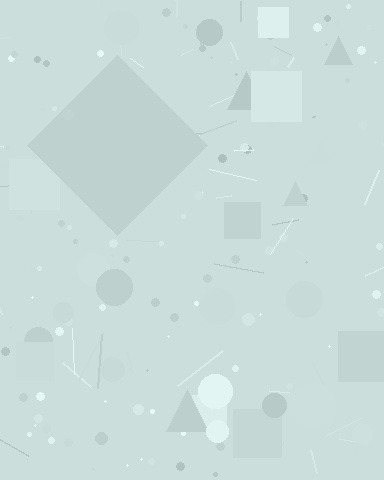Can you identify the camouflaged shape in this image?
The camouflaged shape is a diamond.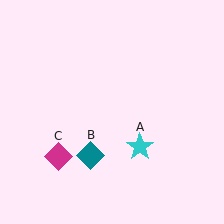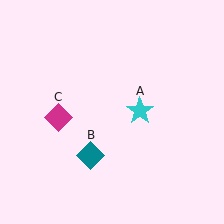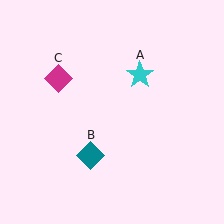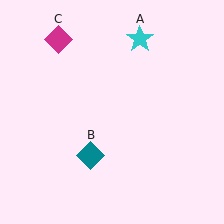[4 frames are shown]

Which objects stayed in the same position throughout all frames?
Teal diamond (object B) remained stationary.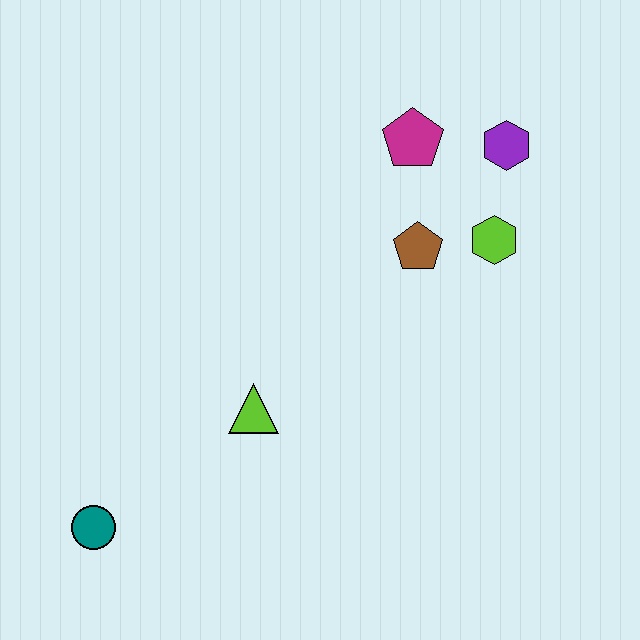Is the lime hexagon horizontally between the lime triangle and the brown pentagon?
No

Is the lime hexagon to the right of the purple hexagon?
No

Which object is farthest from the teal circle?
The purple hexagon is farthest from the teal circle.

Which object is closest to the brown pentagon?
The lime hexagon is closest to the brown pentagon.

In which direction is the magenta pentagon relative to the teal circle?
The magenta pentagon is above the teal circle.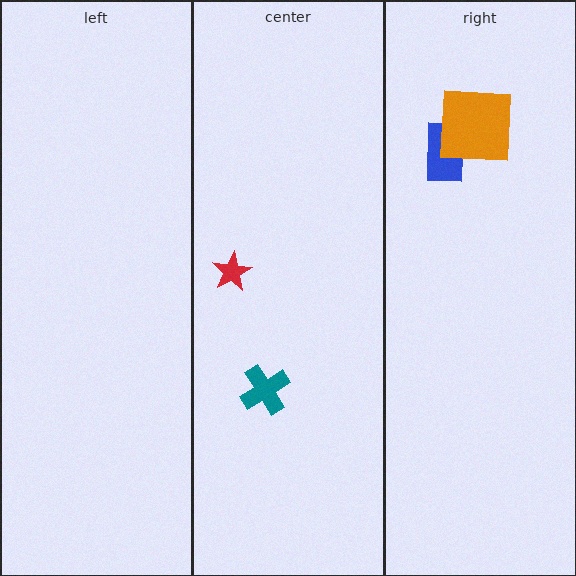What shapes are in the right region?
The blue rectangle, the orange square.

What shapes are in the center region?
The red star, the teal cross.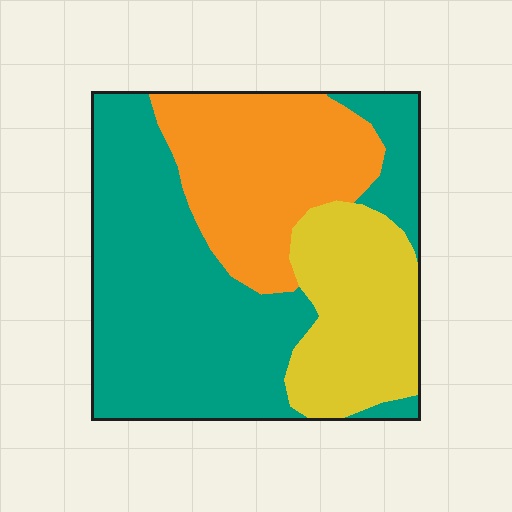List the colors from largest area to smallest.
From largest to smallest: teal, orange, yellow.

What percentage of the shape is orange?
Orange takes up about one quarter (1/4) of the shape.